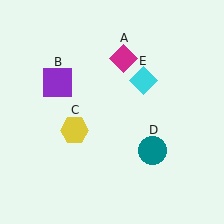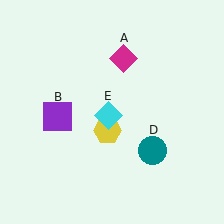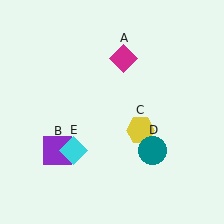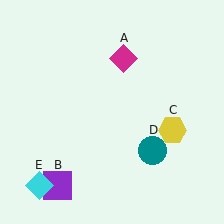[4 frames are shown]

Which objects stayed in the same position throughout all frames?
Magenta diamond (object A) and teal circle (object D) remained stationary.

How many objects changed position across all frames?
3 objects changed position: purple square (object B), yellow hexagon (object C), cyan diamond (object E).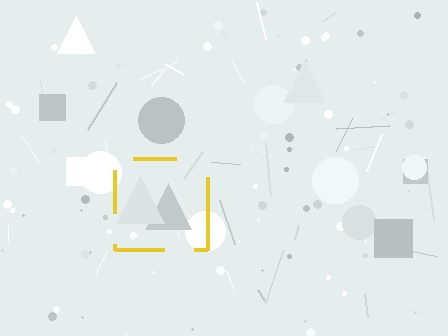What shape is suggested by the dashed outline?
The dashed outline suggests a square.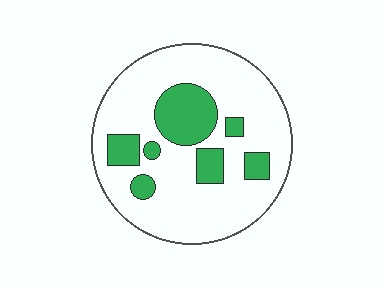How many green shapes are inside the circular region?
7.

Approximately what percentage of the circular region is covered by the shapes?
Approximately 20%.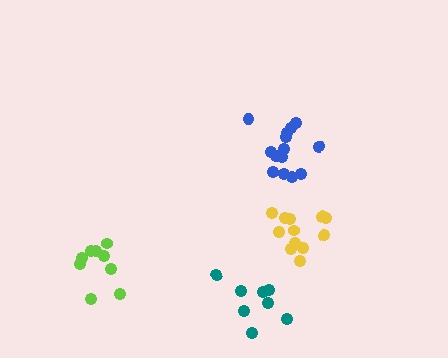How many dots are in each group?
Group 1: 14 dots, Group 2: 12 dots, Group 3: 9 dots, Group 4: 8 dots (43 total).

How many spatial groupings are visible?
There are 4 spatial groupings.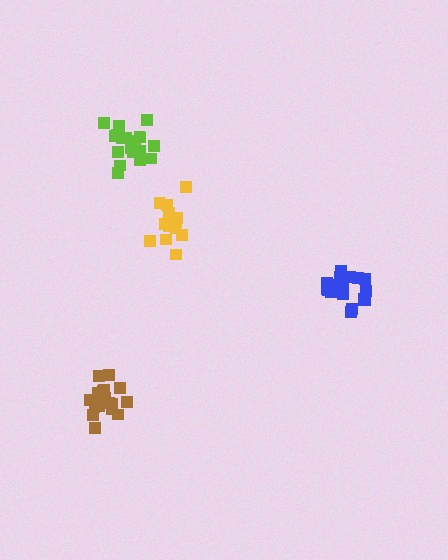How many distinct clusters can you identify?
There are 4 distinct clusters.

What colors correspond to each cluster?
The clusters are colored: brown, blue, lime, yellow.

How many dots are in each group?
Group 1: 20 dots, Group 2: 20 dots, Group 3: 20 dots, Group 4: 15 dots (75 total).